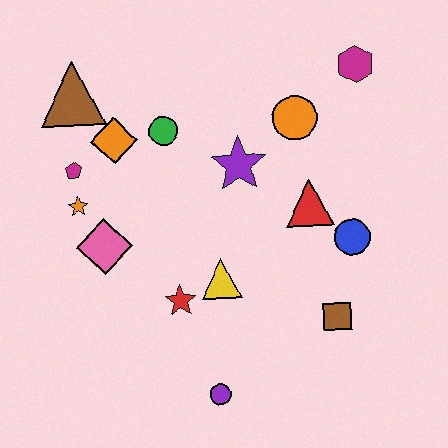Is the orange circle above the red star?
Yes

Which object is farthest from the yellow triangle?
The magenta hexagon is farthest from the yellow triangle.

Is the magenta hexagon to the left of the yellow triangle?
No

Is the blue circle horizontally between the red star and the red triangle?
No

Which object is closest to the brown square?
The blue circle is closest to the brown square.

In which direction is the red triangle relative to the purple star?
The red triangle is to the right of the purple star.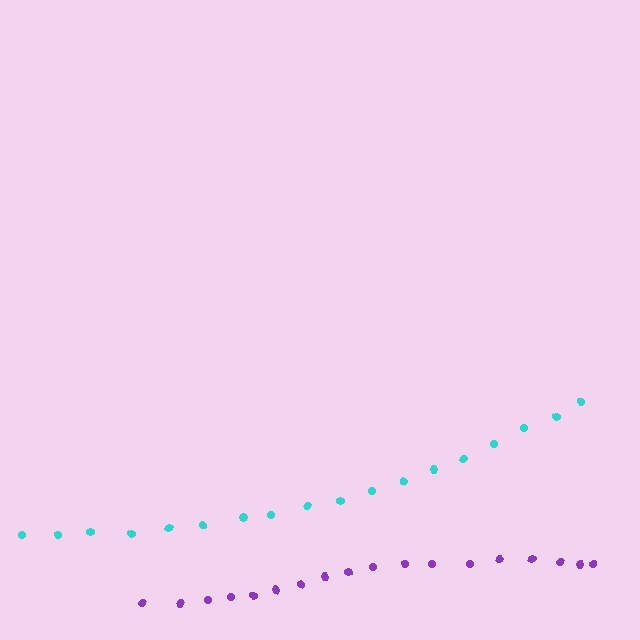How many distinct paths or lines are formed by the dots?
There are 2 distinct paths.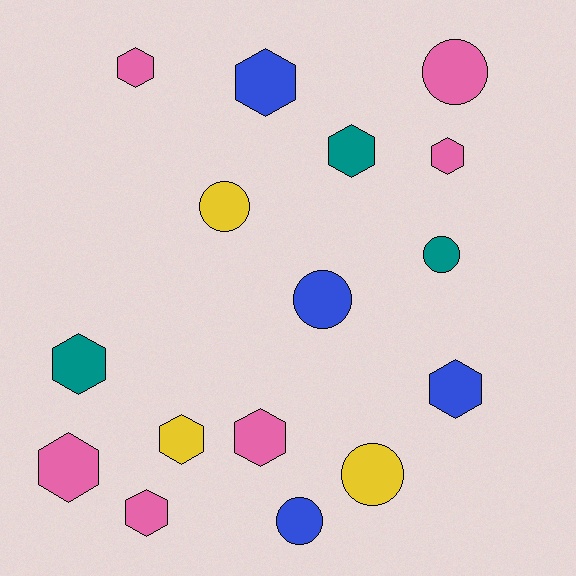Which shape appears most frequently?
Hexagon, with 10 objects.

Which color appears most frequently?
Pink, with 6 objects.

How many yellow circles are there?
There are 2 yellow circles.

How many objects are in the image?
There are 16 objects.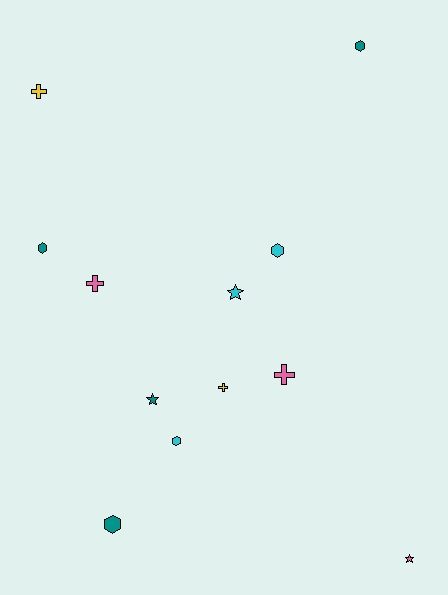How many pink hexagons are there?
There are no pink hexagons.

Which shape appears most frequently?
Hexagon, with 5 objects.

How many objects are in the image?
There are 12 objects.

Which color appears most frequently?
Teal, with 4 objects.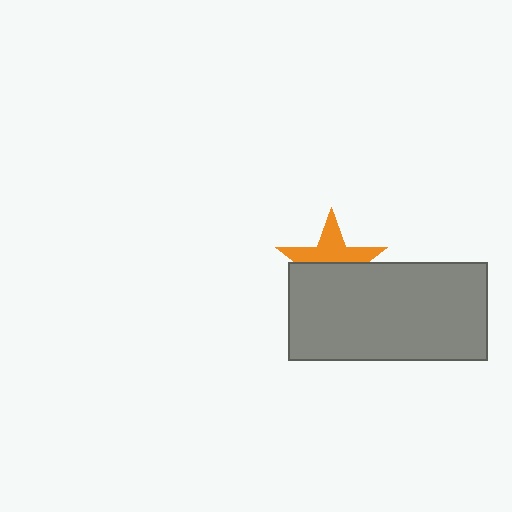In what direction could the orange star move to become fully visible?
The orange star could move up. That would shift it out from behind the gray rectangle entirely.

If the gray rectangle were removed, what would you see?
You would see the complete orange star.